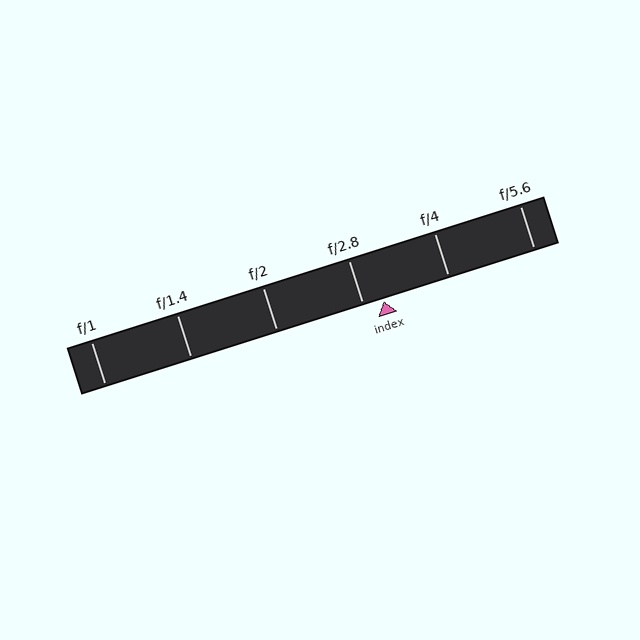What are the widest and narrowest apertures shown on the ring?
The widest aperture shown is f/1 and the narrowest is f/5.6.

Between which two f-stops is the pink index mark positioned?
The index mark is between f/2.8 and f/4.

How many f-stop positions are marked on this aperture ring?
There are 6 f-stop positions marked.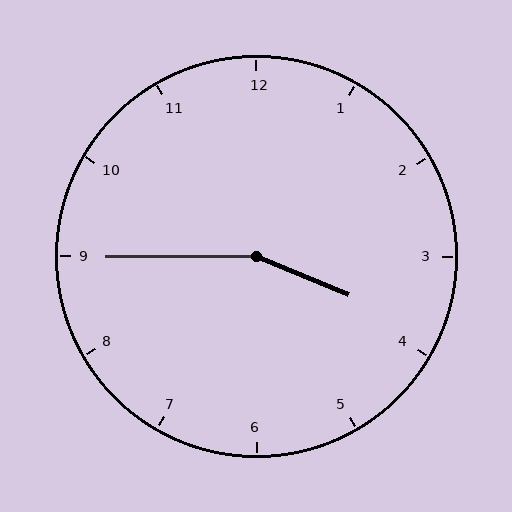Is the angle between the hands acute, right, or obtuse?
It is obtuse.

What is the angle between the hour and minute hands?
Approximately 158 degrees.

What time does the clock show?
3:45.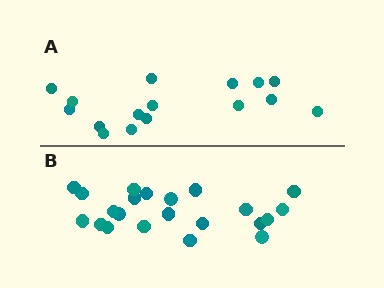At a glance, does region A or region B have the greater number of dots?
Region B (the bottom region) has more dots.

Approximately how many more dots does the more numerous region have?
Region B has about 6 more dots than region A.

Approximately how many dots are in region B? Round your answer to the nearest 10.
About 20 dots. (The exact count is 22, which rounds to 20.)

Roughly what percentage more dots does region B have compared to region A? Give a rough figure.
About 40% more.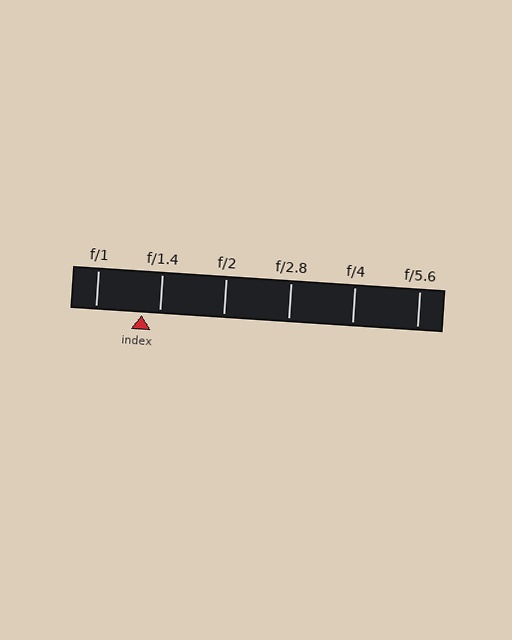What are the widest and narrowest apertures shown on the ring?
The widest aperture shown is f/1 and the narrowest is f/5.6.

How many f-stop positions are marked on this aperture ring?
There are 6 f-stop positions marked.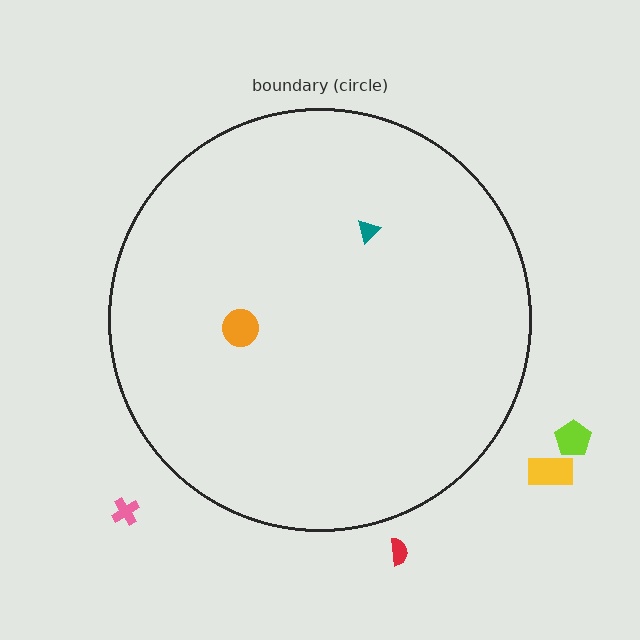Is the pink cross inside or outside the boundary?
Outside.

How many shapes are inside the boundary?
2 inside, 4 outside.